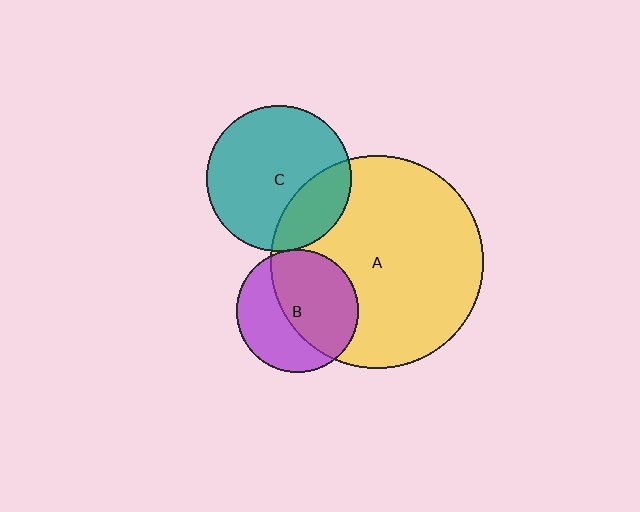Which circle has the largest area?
Circle A (yellow).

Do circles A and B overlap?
Yes.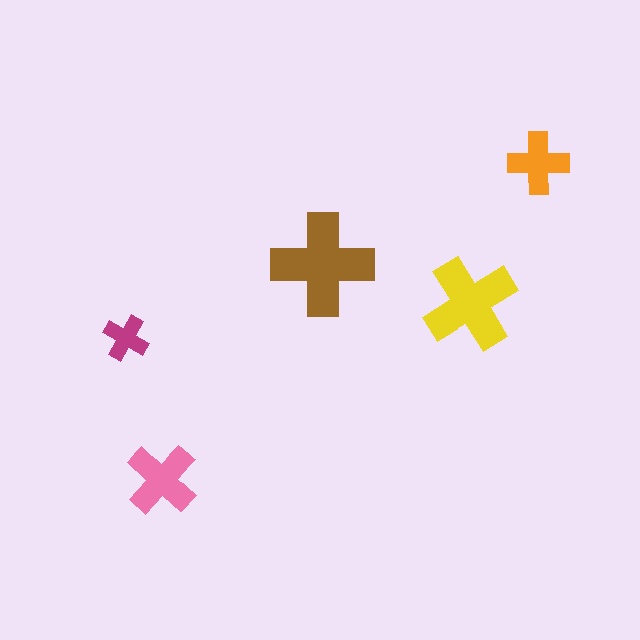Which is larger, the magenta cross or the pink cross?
The pink one.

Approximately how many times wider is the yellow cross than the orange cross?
About 1.5 times wider.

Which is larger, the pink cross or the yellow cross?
The yellow one.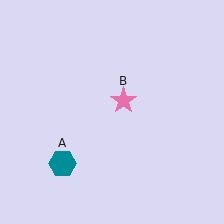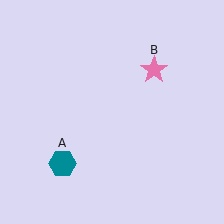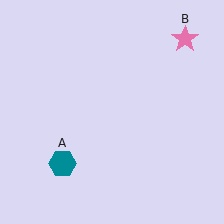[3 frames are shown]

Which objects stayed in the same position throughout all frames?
Teal hexagon (object A) remained stationary.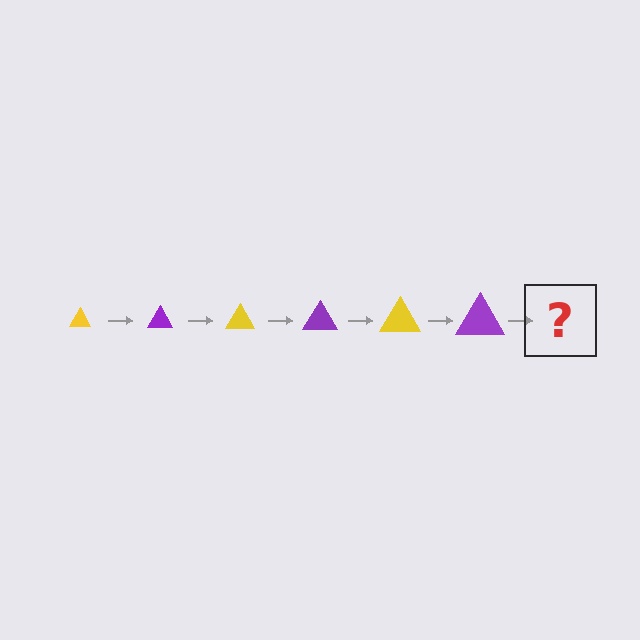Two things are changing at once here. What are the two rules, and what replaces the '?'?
The two rules are that the triangle grows larger each step and the color cycles through yellow and purple. The '?' should be a yellow triangle, larger than the previous one.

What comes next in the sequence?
The next element should be a yellow triangle, larger than the previous one.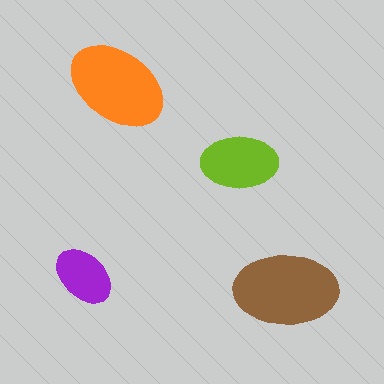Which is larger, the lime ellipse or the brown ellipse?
The brown one.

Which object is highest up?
The orange ellipse is topmost.